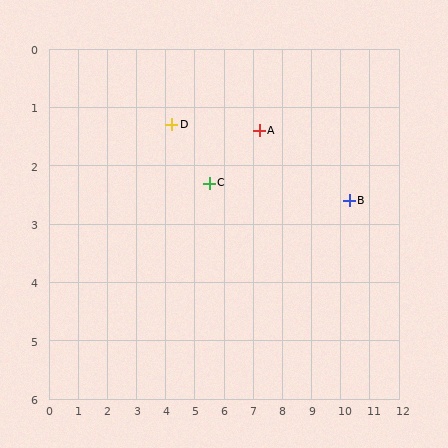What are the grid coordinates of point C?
Point C is at approximately (5.5, 2.3).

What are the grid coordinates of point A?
Point A is at approximately (7.2, 1.4).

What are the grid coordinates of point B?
Point B is at approximately (10.3, 2.6).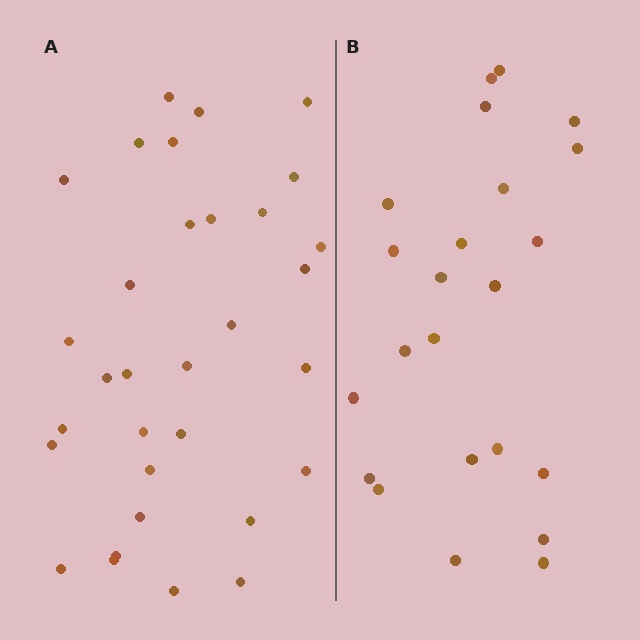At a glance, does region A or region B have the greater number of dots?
Region A (the left region) has more dots.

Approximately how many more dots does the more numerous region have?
Region A has roughly 8 or so more dots than region B.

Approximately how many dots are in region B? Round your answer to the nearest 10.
About 20 dots. (The exact count is 23, which rounds to 20.)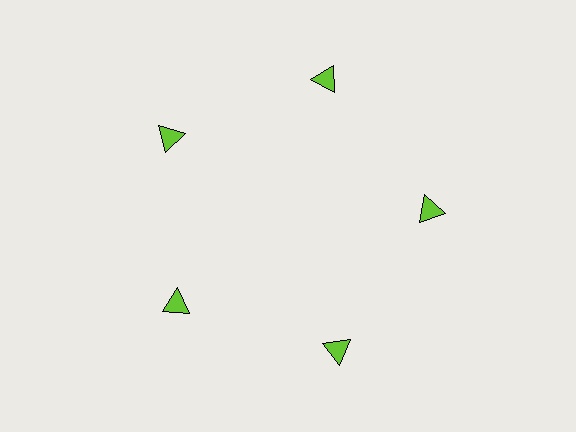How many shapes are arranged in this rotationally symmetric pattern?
There are 5 shapes, arranged in 5 groups of 1.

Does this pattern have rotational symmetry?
Yes, this pattern has 5-fold rotational symmetry. It looks the same after rotating 72 degrees around the center.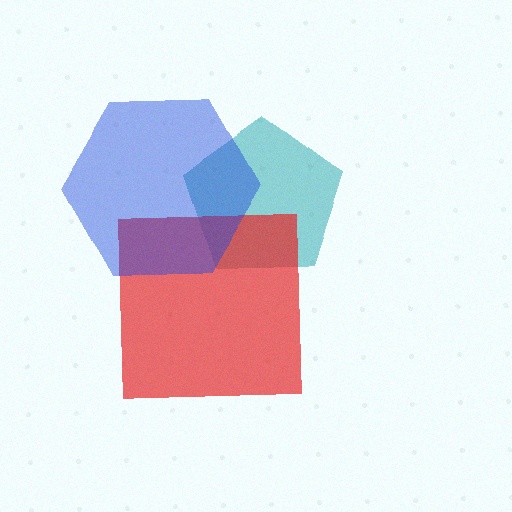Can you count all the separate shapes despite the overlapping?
Yes, there are 3 separate shapes.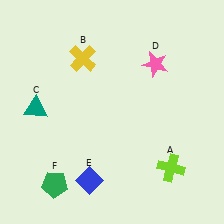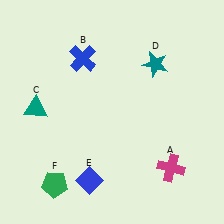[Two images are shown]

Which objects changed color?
A changed from lime to magenta. B changed from yellow to blue. D changed from pink to teal.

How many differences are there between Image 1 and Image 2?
There are 3 differences between the two images.